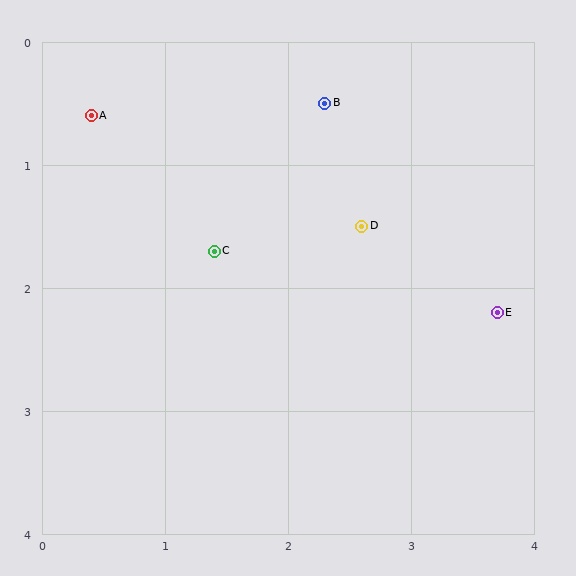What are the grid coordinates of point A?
Point A is at approximately (0.4, 0.6).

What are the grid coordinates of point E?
Point E is at approximately (3.7, 2.2).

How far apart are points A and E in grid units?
Points A and E are about 3.7 grid units apart.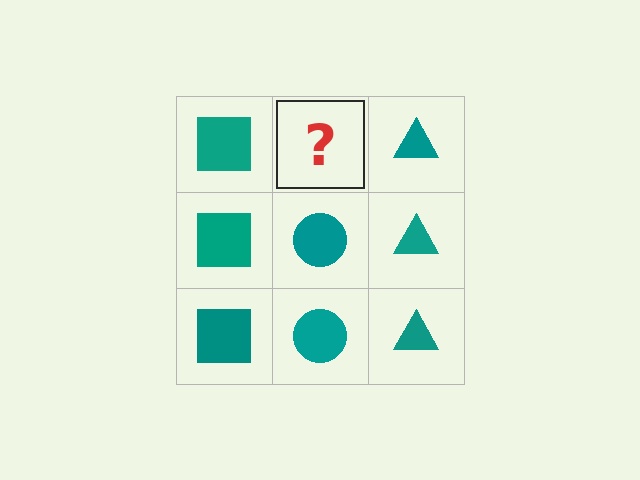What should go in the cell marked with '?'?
The missing cell should contain a teal circle.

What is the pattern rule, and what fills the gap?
The rule is that each column has a consistent shape. The gap should be filled with a teal circle.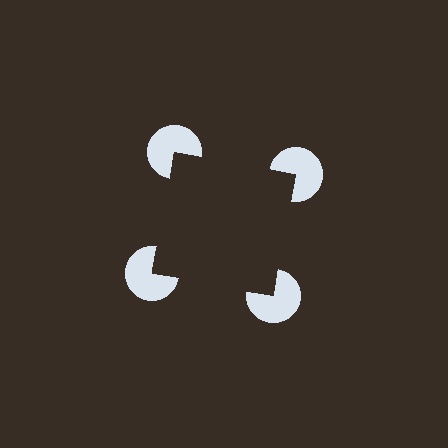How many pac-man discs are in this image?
There are 4 — one at each vertex of the illusory square.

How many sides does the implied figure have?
4 sides.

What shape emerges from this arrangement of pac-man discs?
An illusory square — its edges are inferred from the aligned wedge cuts in the pac-man discs, not physically drawn.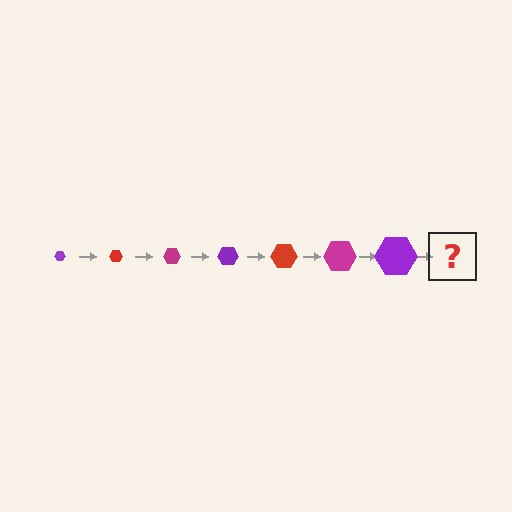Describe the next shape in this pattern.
It should be a red hexagon, larger than the previous one.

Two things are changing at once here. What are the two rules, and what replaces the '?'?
The two rules are that the hexagon grows larger each step and the color cycles through purple, red, and magenta. The '?' should be a red hexagon, larger than the previous one.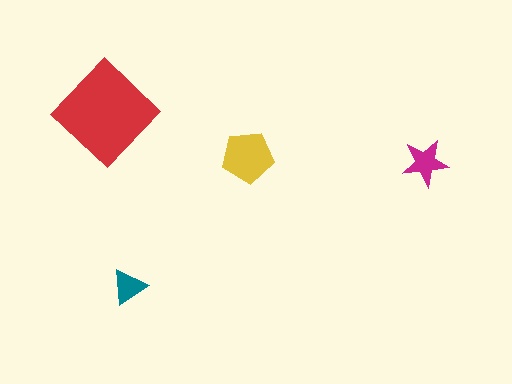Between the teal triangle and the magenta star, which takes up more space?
The magenta star.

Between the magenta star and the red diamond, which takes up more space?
The red diamond.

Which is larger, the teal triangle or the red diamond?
The red diamond.